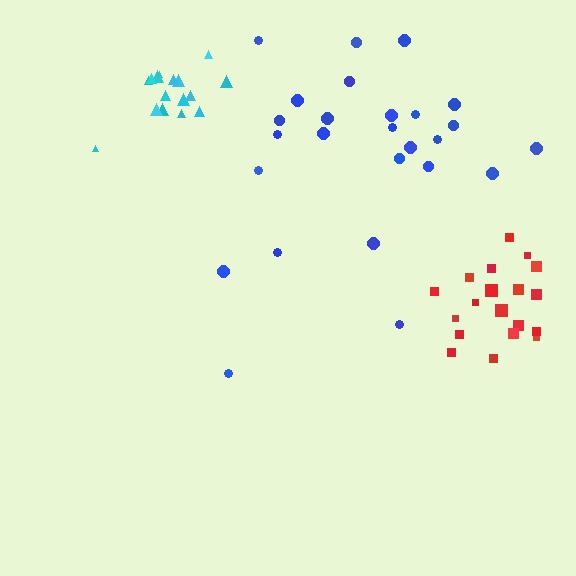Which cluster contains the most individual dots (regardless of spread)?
Blue (27).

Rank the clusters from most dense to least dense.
cyan, red, blue.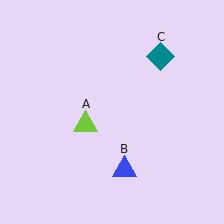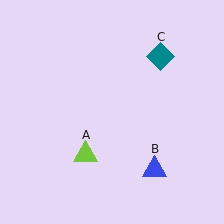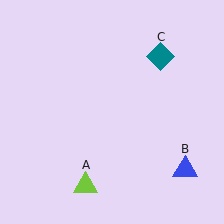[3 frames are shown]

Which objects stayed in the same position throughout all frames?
Teal diamond (object C) remained stationary.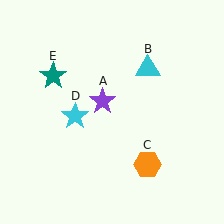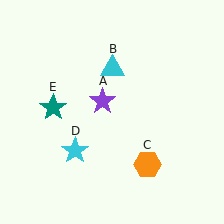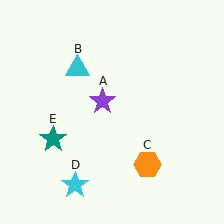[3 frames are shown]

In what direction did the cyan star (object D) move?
The cyan star (object D) moved down.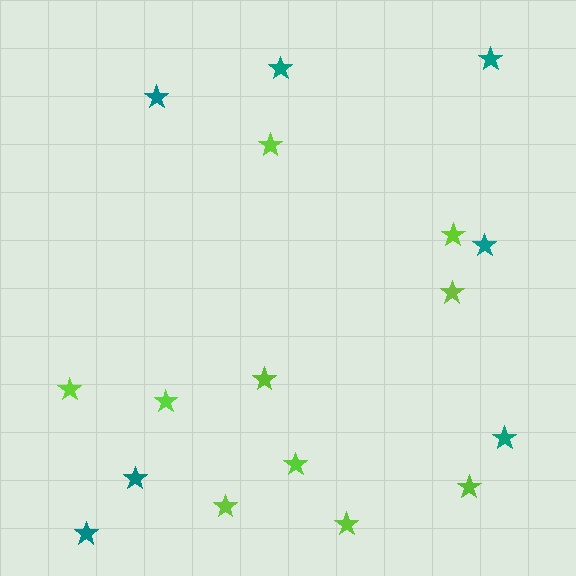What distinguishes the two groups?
There are 2 groups: one group of lime stars (10) and one group of teal stars (7).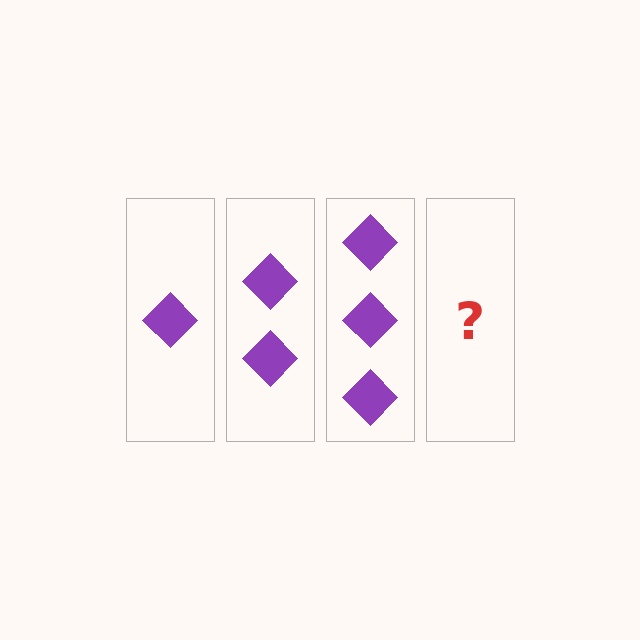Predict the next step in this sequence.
The next step is 4 diamonds.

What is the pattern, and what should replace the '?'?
The pattern is that each step adds one more diamond. The '?' should be 4 diamonds.